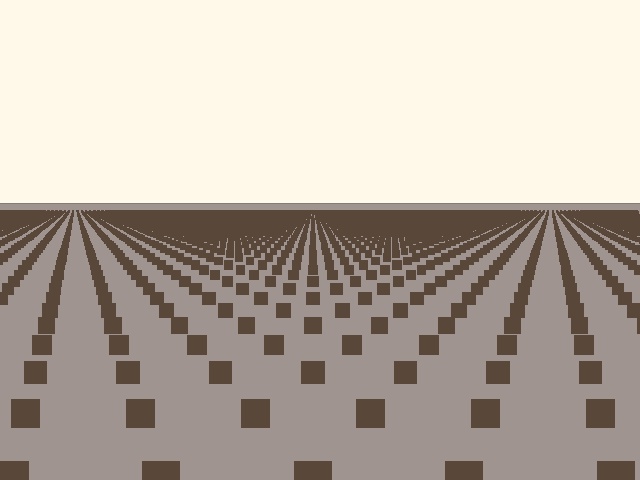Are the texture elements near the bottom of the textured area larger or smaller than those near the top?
Larger. Near the bottom, elements are closer to the viewer and appear at a bigger on-screen size.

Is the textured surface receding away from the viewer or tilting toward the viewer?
The surface is receding away from the viewer. Texture elements get smaller and denser toward the top.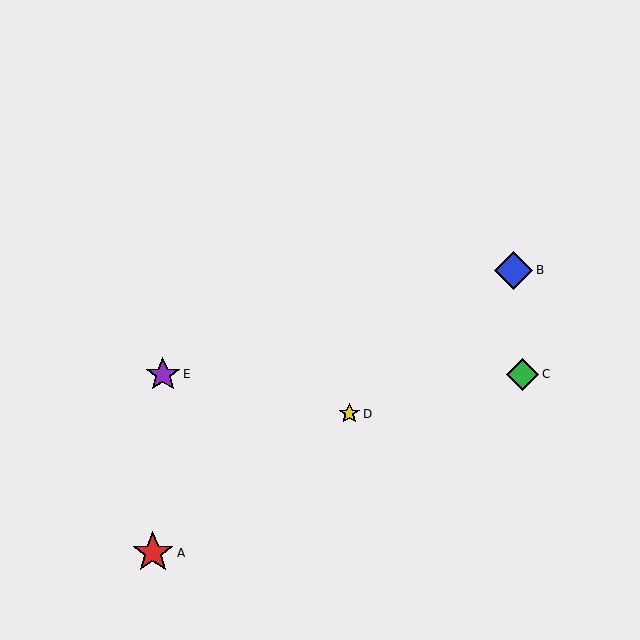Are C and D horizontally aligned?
No, C is at y≈374 and D is at y≈414.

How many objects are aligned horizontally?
2 objects (C, E) are aligned horizontally.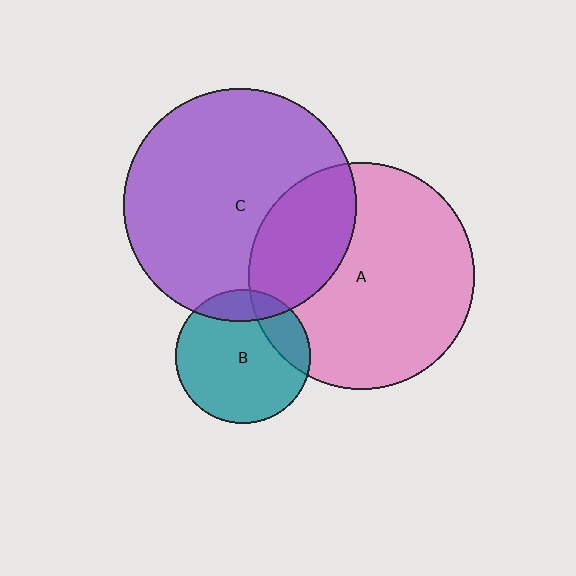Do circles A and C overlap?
Yes.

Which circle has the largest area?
Circle C (purple).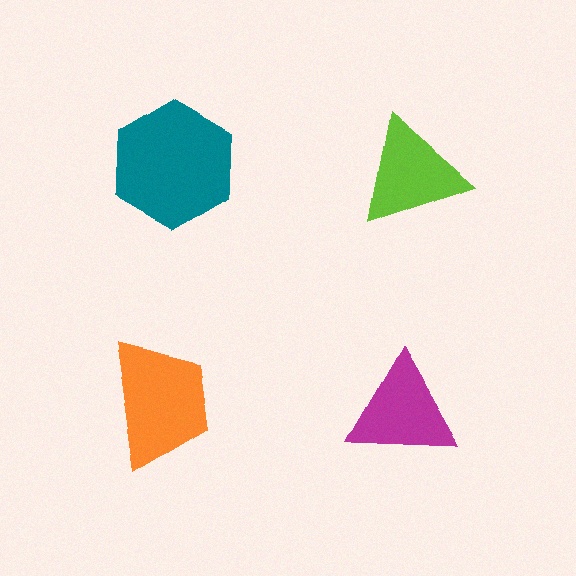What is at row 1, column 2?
A lime triangle.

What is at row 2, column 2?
A magenta triangle.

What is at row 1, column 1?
A teal hexagon.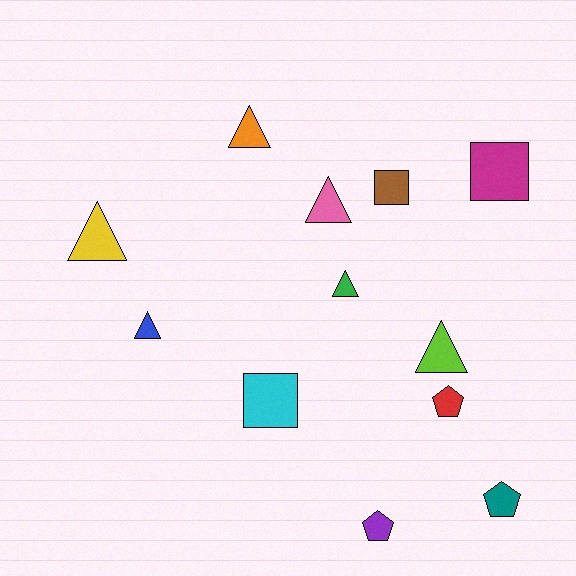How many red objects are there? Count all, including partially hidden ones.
There is 1 red object.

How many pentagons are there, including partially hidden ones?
There are 3 pentagons.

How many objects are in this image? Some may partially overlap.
There are 12 objects.